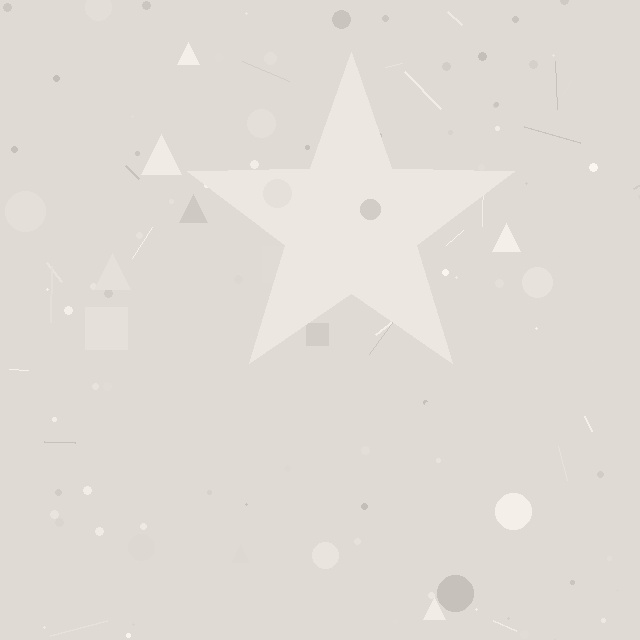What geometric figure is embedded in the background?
A star is embedded in the background.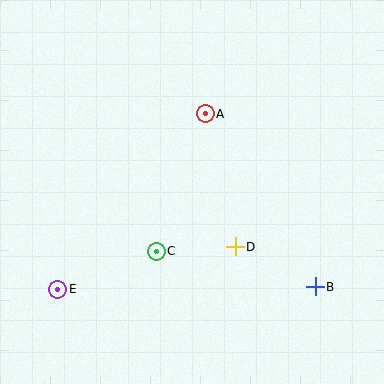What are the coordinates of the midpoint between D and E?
The midpoint between D and E is at (146, 268).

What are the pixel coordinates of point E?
Point E is at (58, 289).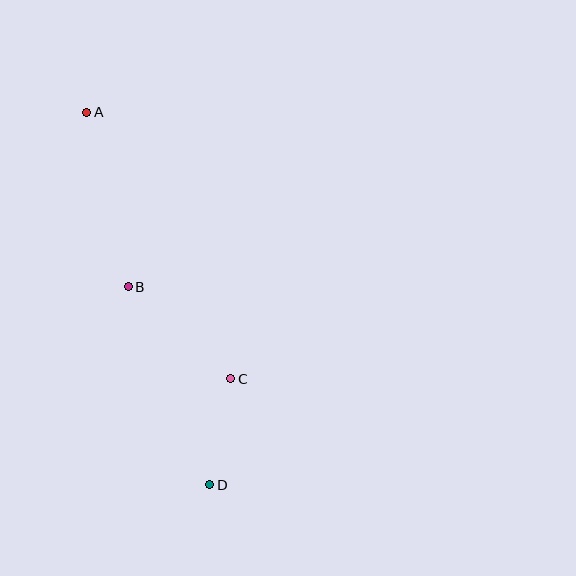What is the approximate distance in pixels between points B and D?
The distance between B and D is approximately 214 pixels.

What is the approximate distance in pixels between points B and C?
The distance between B and C is approximately 138 pixels.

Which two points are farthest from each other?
Points A and D are farthest from each other.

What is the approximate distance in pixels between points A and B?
The distance between A and B is approximately 179 pixels.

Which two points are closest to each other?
Points C and D are closest to each other.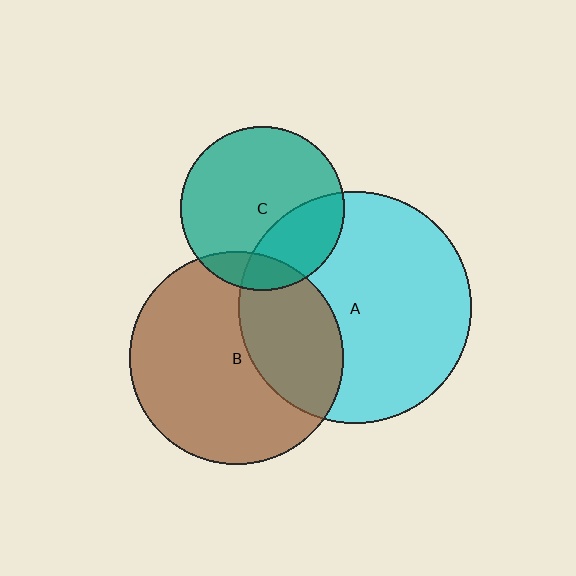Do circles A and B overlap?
Yes.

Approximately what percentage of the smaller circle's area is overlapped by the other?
Approximately 35%.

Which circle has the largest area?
Circle A (cyan).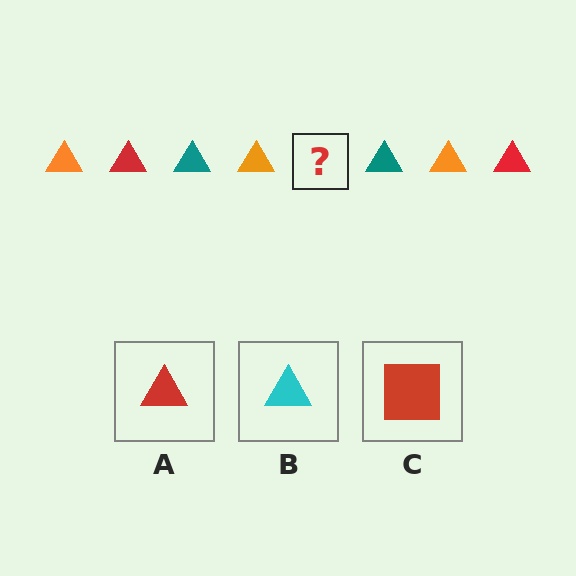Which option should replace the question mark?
Option A.